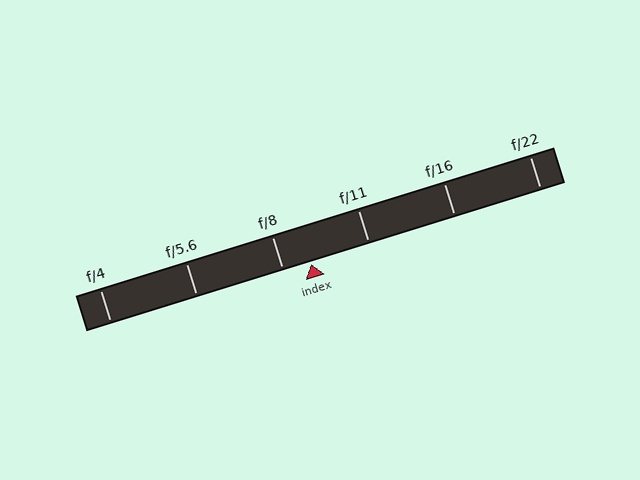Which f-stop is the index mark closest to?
The index mark is closest to f/8.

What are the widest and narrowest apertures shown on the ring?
The widest aperture shown is f/4 and the narrowest is f/22.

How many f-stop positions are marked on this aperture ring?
There are 6 f-stop positions marked.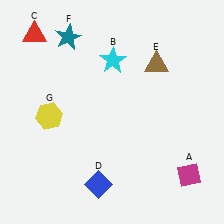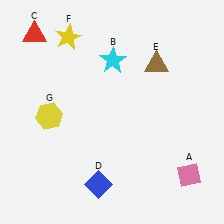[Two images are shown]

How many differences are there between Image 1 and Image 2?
There are 2 differences between the two images.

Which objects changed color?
A changed from magenta to pink. F changed from teal to yellow.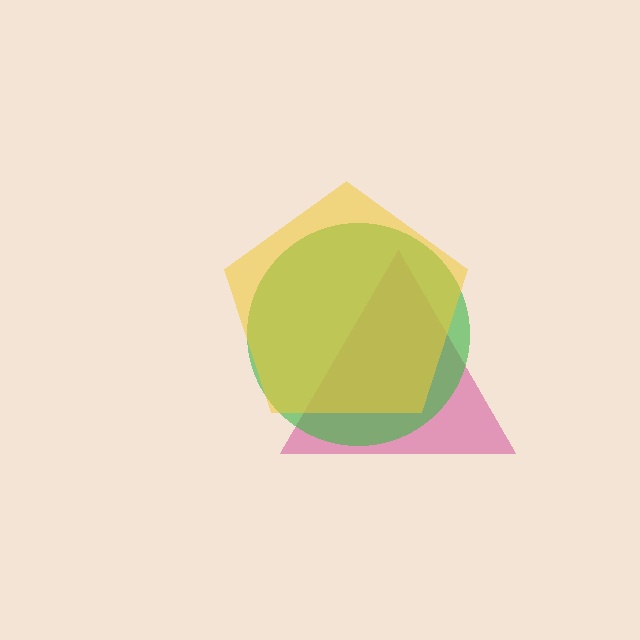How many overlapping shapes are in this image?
There are 3 overlapping shapes in the image.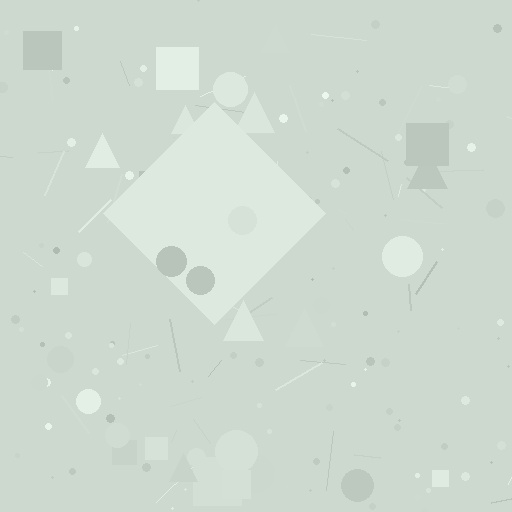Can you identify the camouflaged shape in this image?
The camouflaged shape is a diamond.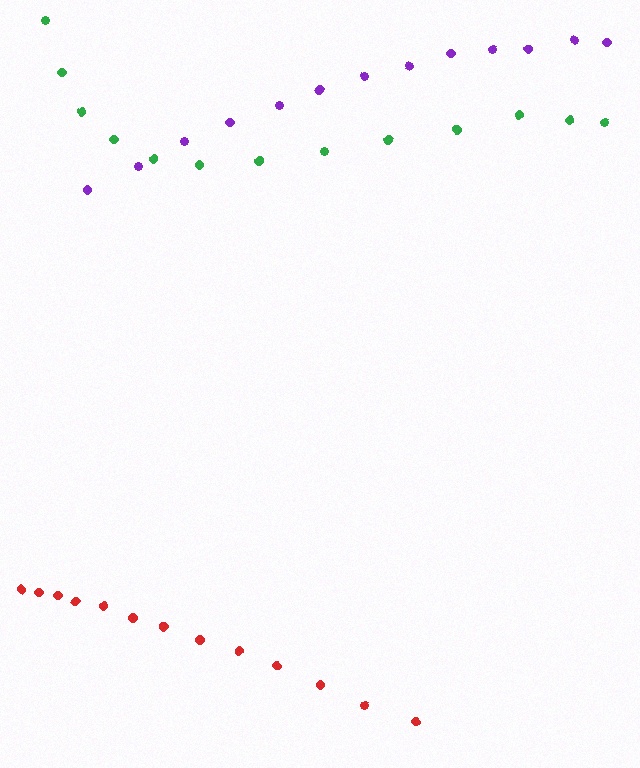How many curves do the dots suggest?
There are 3 distinct paths.